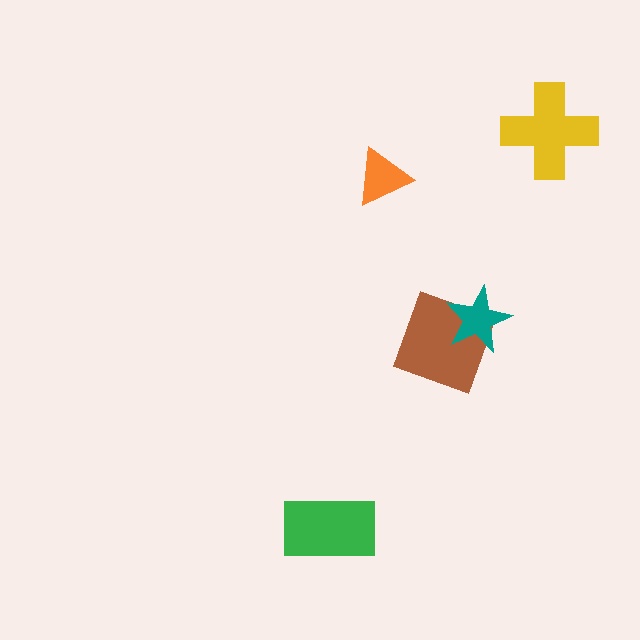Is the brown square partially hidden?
Yes, it is partially covered by another shape.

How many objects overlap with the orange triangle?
0 objects overlap with the orange triangle.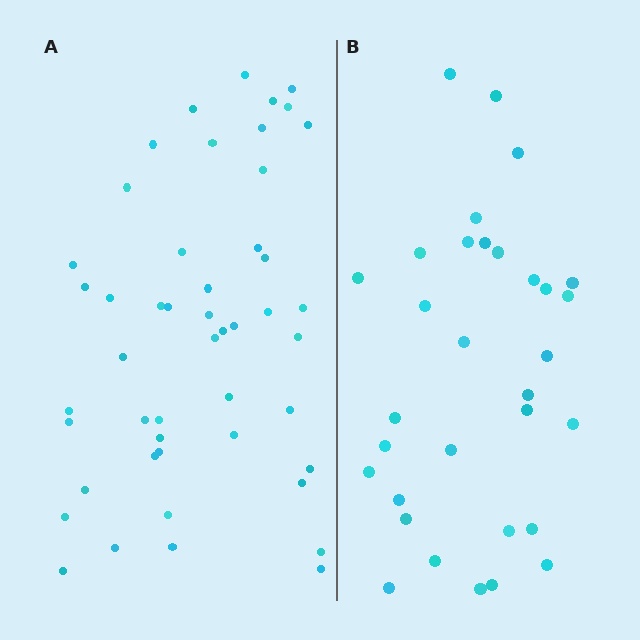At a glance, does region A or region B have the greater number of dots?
Region A (the left region) has more dots.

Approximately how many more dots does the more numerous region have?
Region A has approximately 15 more dots than region B.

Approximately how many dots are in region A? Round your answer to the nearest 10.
About 50 dots. (The exact count is 48, which rounds to 50.)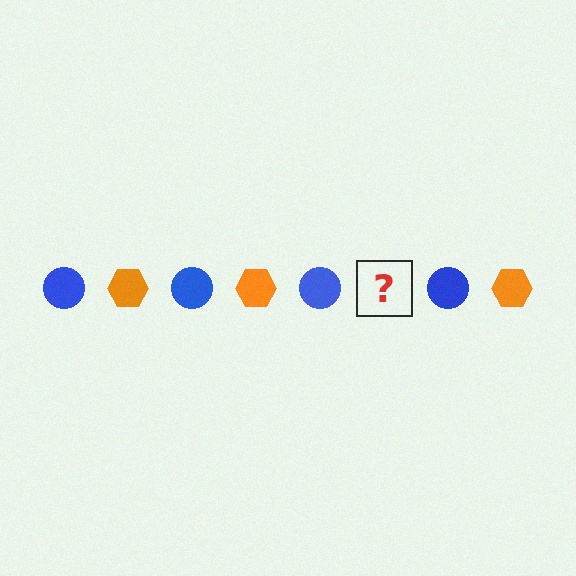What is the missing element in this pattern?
The missing element is an orange hexagon.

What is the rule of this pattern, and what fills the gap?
The rule is that the pattern alternates between blue circle and orange hexagon. The gap should be filled with an orange hexagon.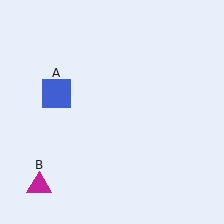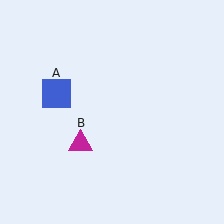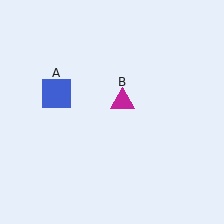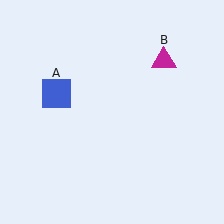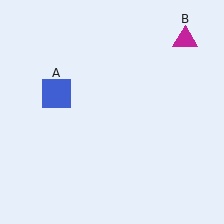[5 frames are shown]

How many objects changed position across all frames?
1 object changed position: magenta triangle (object B).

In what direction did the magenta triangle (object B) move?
The magenta triangle (object B) moved up and to the right.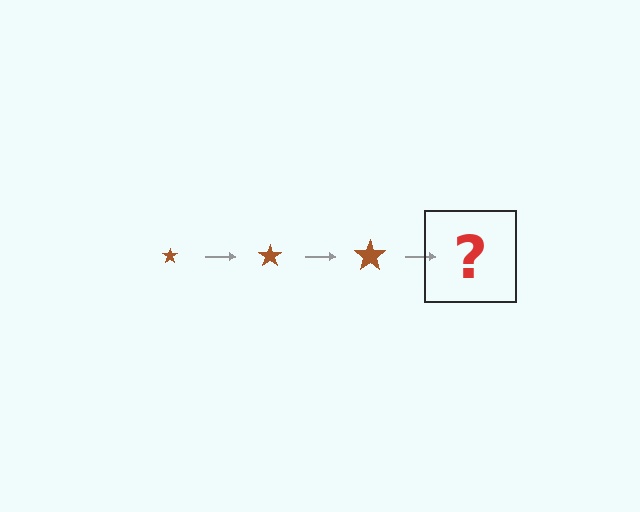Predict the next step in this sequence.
The next step is a brown star, larger than the previous one.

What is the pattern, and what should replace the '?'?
The pattern is that the star gets progressively larger each step. The '?' should be a brown star, larger than the previous one.